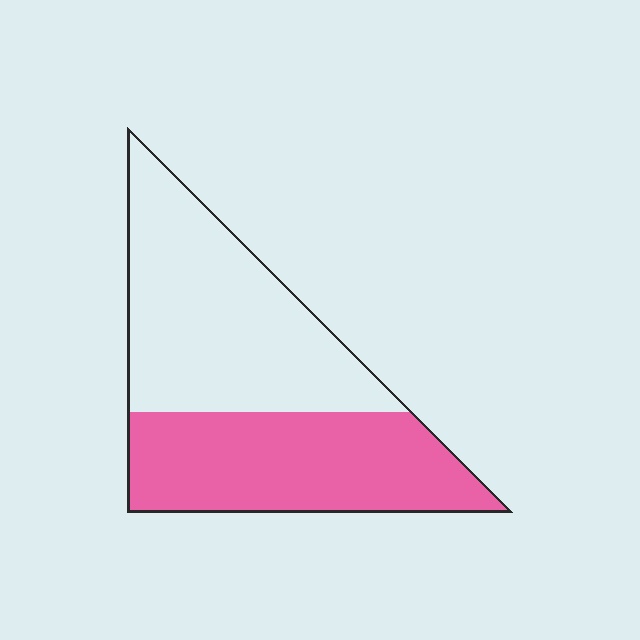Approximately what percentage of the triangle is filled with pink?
Approximately 45%.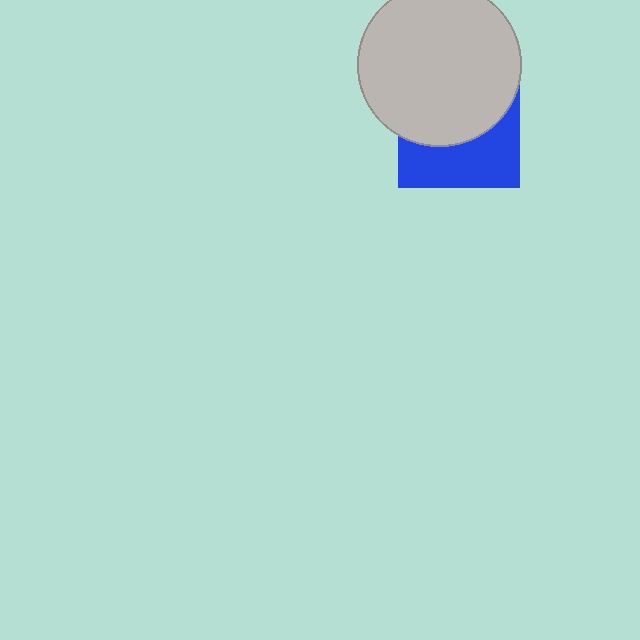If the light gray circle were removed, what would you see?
You would see the complete blue square.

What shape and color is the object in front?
The object in front is a light gray circle.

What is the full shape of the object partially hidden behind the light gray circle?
The partially hidden object is a blue square.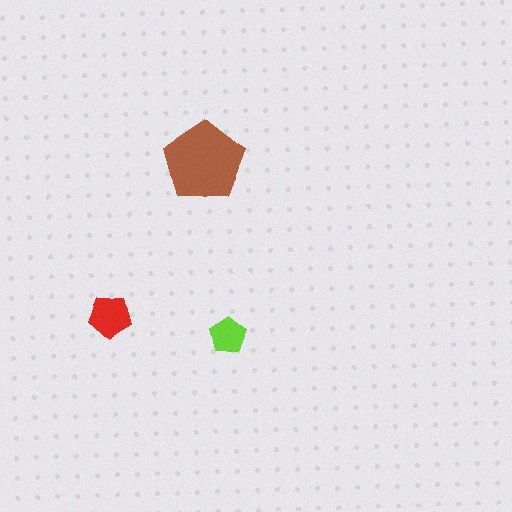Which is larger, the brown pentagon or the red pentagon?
The brown one.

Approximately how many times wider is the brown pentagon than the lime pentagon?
About 2 times wider.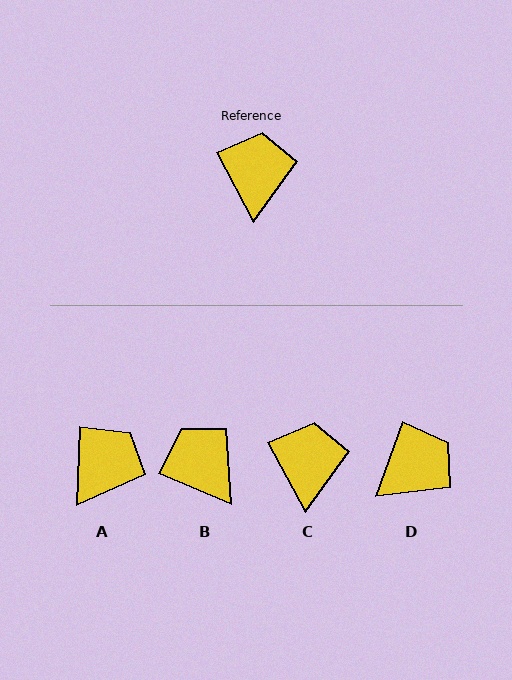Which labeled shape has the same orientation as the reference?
C.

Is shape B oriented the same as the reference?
No, it is off by about 39 degrees.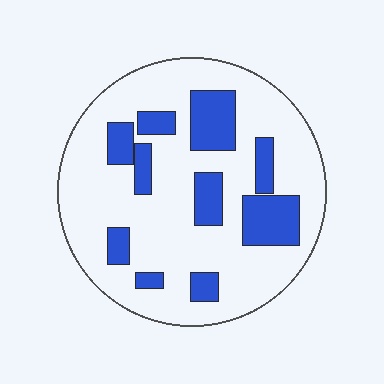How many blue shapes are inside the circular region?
10.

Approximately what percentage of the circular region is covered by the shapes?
Approximately 25%.